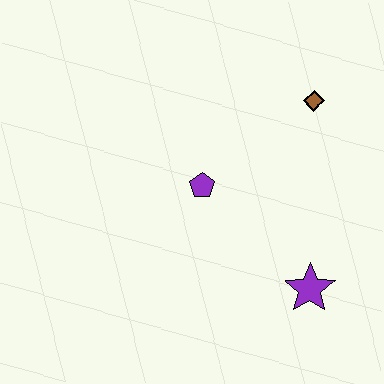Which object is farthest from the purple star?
The brown diamond is farthest from the purple star.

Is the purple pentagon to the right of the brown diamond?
No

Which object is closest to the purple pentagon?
The brown diamond is closest to the purple pentagon.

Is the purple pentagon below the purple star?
No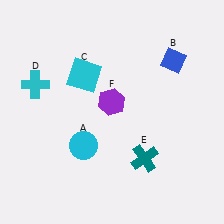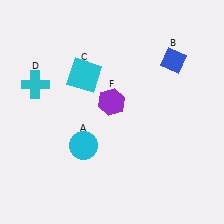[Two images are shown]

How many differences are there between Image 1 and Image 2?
There is 1 difference between the two images.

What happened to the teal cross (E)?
The teal cross (E) was removed in Image 2. It was in the bottom-right area of Image 1.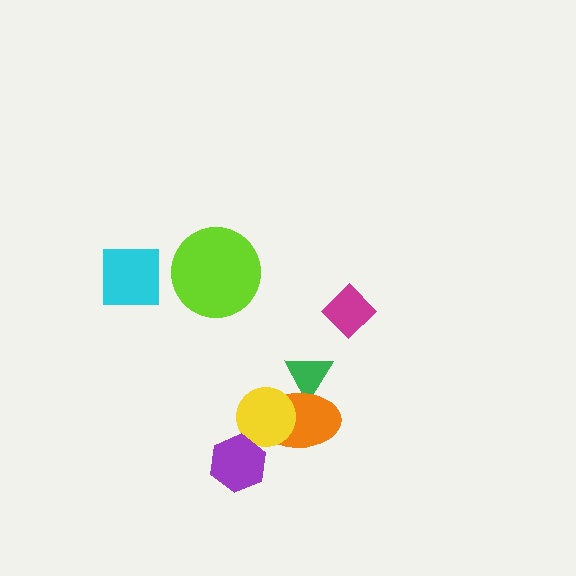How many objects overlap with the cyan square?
0 objects overlap with the cyan square.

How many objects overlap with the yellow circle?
1 object overlaps with the yellow circle.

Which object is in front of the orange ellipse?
The yellow circle is in front of the orange ellipse.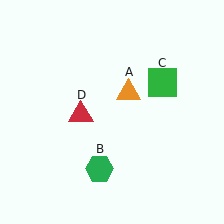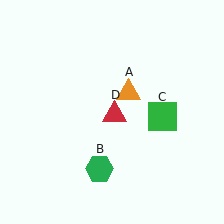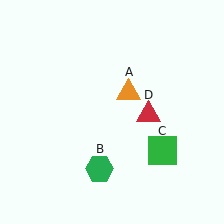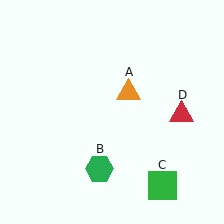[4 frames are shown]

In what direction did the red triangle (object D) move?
The red triangle (object D) moved right.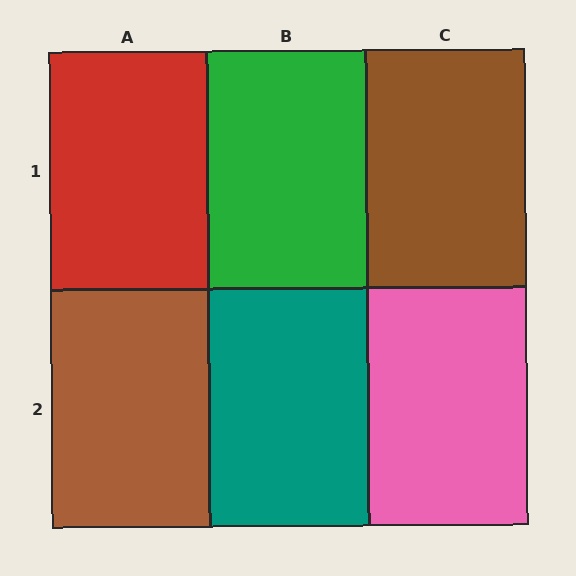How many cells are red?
1 cell is red.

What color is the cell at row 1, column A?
Red.